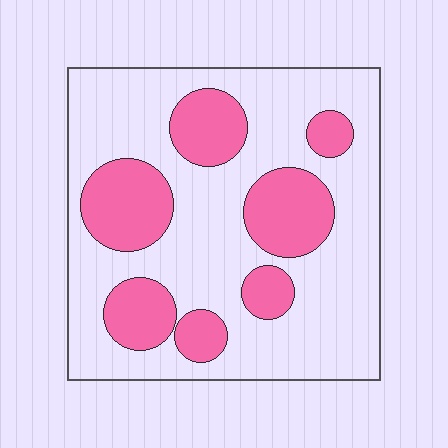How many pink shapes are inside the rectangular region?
7.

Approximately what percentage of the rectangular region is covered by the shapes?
Approximately 30%.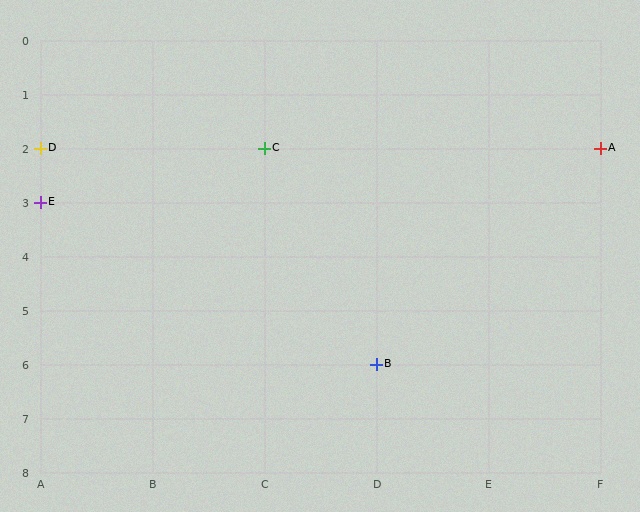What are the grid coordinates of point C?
Point C is at grid coordinates (C, 2).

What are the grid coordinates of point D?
Point D is at grid coordinates (A, 2).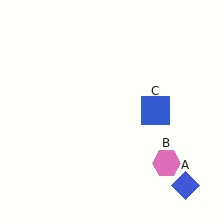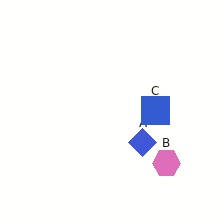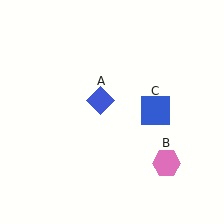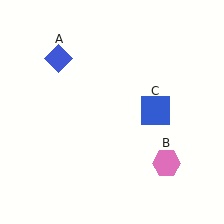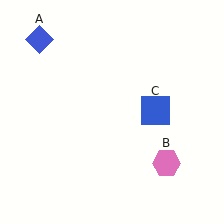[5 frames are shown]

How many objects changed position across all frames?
1 object changed position: blue diamond (object A).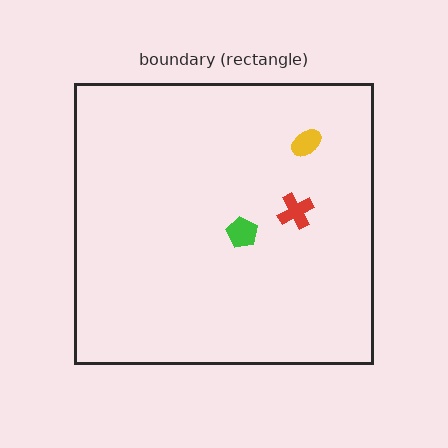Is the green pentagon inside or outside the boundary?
Inside.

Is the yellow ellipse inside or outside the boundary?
Inside.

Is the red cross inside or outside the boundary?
Inside.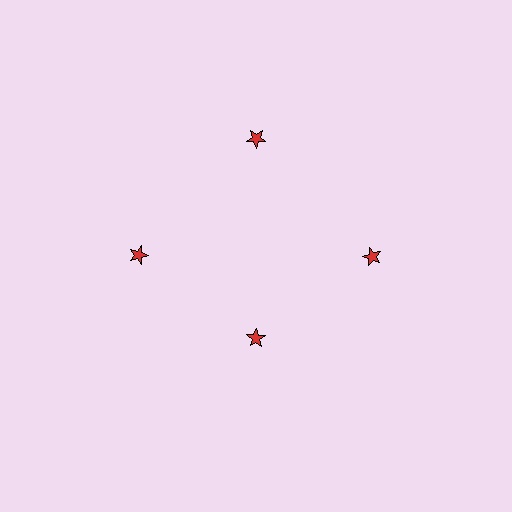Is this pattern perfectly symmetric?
No. The 4 red stars are arranged in a ring, but one element near the 6 o'clock position is pulled inward toward the center, breaking the 4-fold rotational symmetry.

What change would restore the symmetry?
The symmetry would be restored by moving it outward, back onto the ring so that all 4 stars sit at equal angles and equal distance from the center.